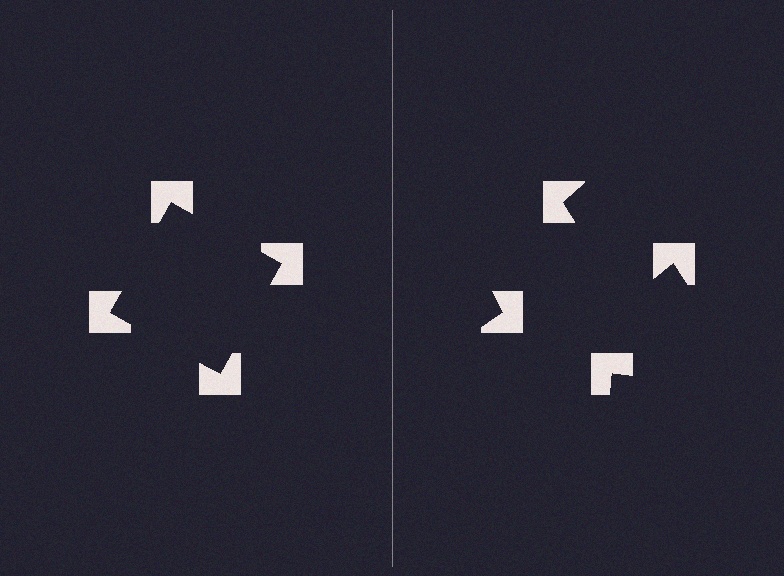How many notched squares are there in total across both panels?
8 — 4 on each side.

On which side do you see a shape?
An illusory square appears on the left side. On the right side the wedge cuts are rotated, so no coherent shape forms.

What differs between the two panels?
The notched squares are positioned identically on both sides; only the wedge orientations differ. On the left they align to a square; on the right they are misaligned.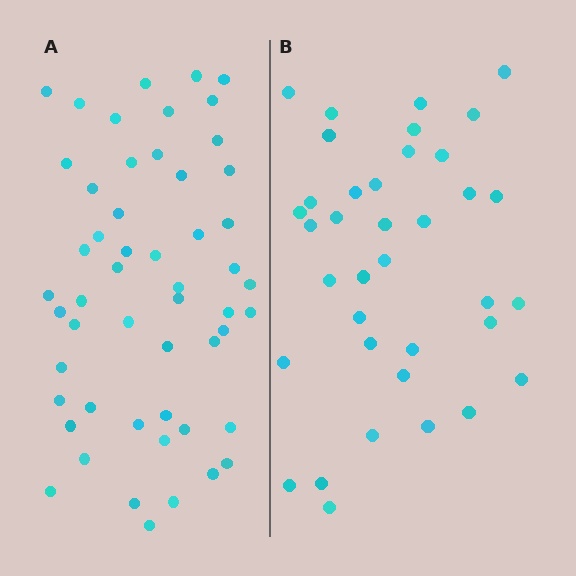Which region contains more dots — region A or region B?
Region A (the left region) has more dots.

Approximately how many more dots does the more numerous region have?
Region A has approximately 15 more dots than region B.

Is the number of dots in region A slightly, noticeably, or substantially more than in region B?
Region A has noticeably more, but not dramatically so. The ratio is roughly 1.4 to 1.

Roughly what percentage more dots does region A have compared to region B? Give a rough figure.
About 45% more.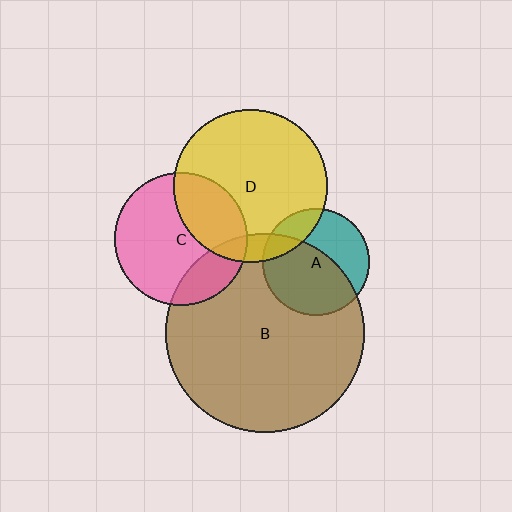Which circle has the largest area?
Circle B (brown).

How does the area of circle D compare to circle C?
Approximately 1.3 times.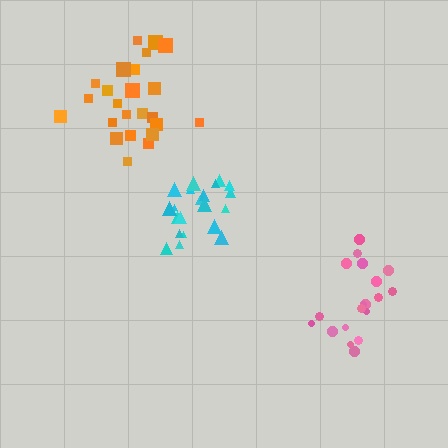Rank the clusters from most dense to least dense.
cyan, orange, pink.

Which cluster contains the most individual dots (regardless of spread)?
Orange (24).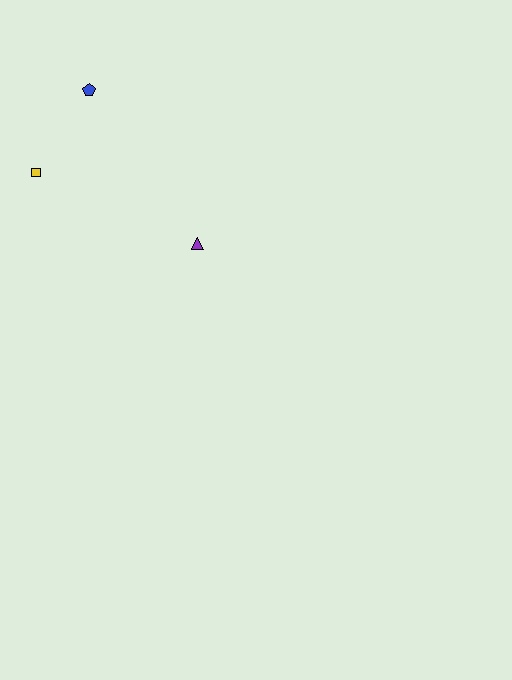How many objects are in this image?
There are 3 objects.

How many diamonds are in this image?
There are no diamonds.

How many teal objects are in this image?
There are no teal objects.